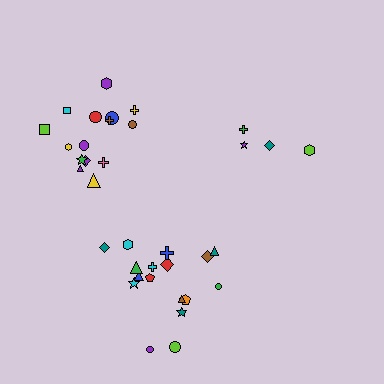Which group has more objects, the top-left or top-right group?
The top-left group.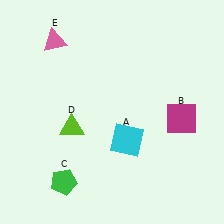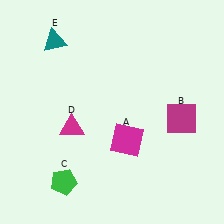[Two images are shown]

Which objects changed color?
A changed from cyan to magenta. D changed from lime to magenta. E changed from pink to teal.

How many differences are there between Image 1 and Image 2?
There are 3 differences between the two images.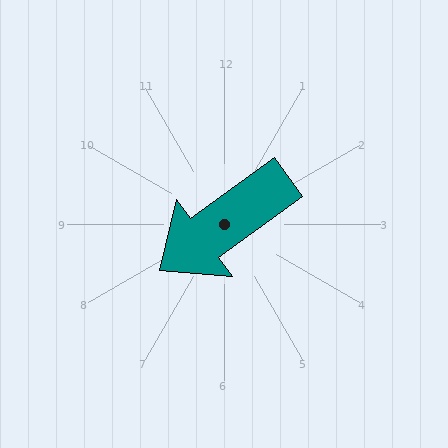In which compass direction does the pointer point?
Southwest.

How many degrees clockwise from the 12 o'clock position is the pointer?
Approximately 234 degrees.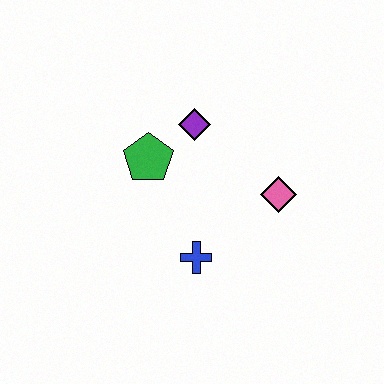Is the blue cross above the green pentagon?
No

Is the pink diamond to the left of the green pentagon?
No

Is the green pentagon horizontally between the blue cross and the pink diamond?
No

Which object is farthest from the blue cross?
The purple diamond is farthest from the blue cross.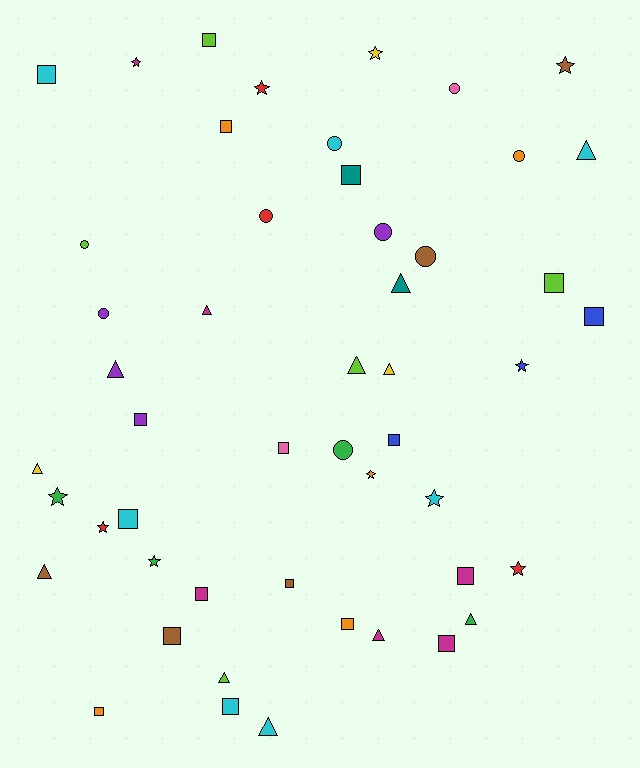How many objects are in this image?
There are 50 objects.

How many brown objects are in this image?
There are 5 brown objects.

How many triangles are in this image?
There are 12 triangles.